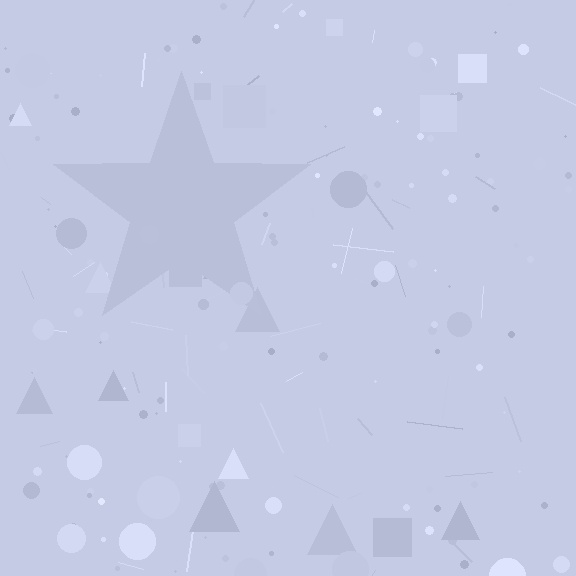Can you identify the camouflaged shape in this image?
The camouflaged shape is a star.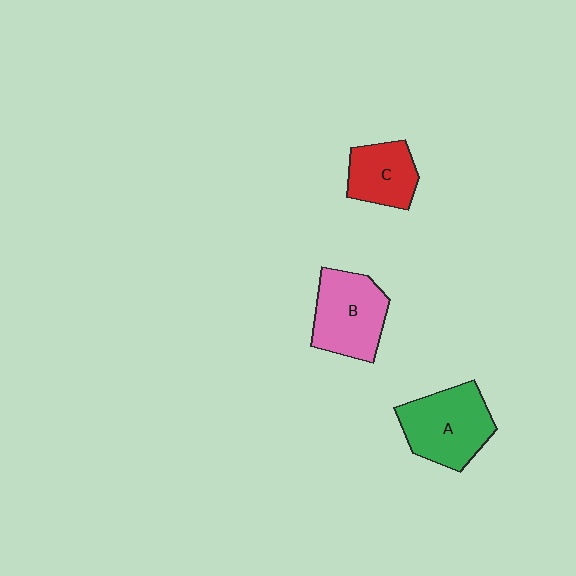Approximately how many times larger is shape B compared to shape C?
Approximately 1.4 times.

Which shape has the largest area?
Shape A (green).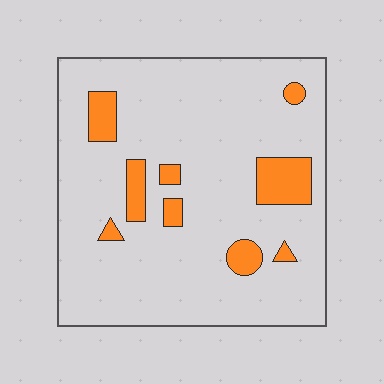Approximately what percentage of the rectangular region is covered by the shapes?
Approximately 10%.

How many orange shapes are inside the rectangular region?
9.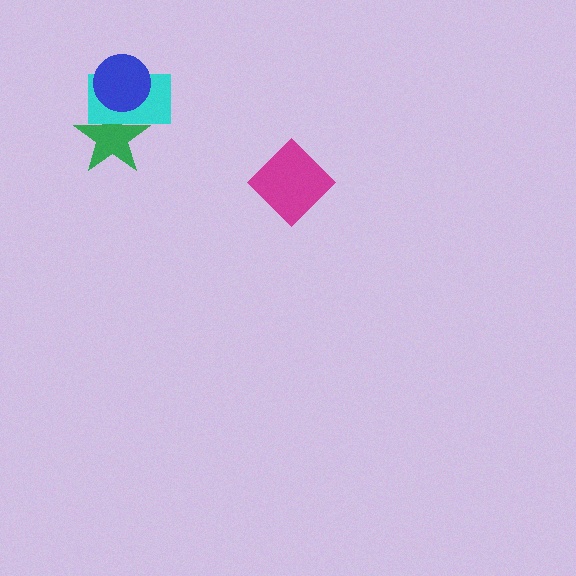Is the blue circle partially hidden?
No, no other shape covers it.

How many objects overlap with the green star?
2 objects overlap with the green star.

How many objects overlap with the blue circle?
2 objects overlap with the blue circle.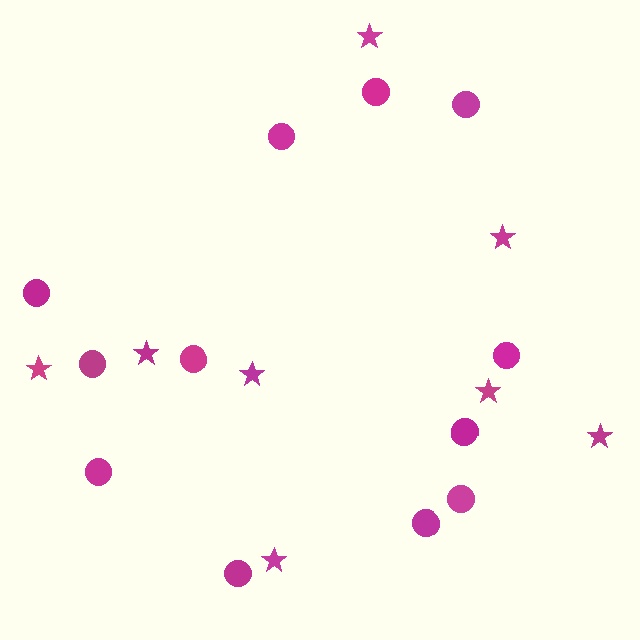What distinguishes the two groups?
There are 2 groups: one group of circles (12) and one group of stars (8).